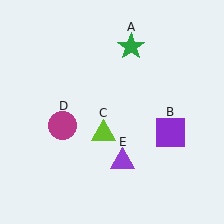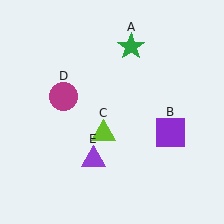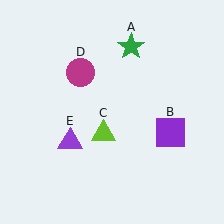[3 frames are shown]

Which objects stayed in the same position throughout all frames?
Green star (object A) and purple square (object B) and lime triangle (object C) remained stationary.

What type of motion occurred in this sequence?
The magenta circle (object D), purple triangle (object E) rotated clockwise around the center of the scene.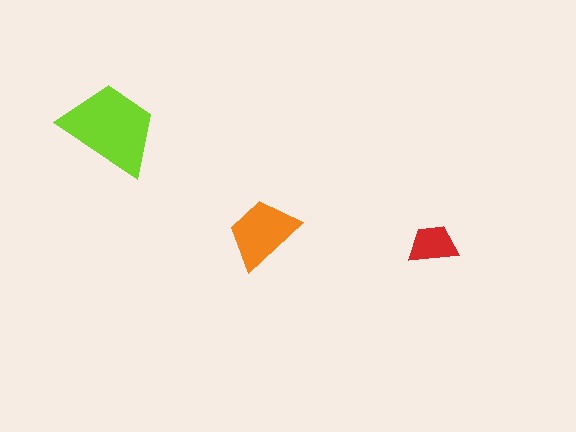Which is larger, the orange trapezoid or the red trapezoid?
The orange one.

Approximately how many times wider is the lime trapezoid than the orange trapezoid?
About 1.5 times wider.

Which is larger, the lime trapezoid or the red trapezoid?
The lime one.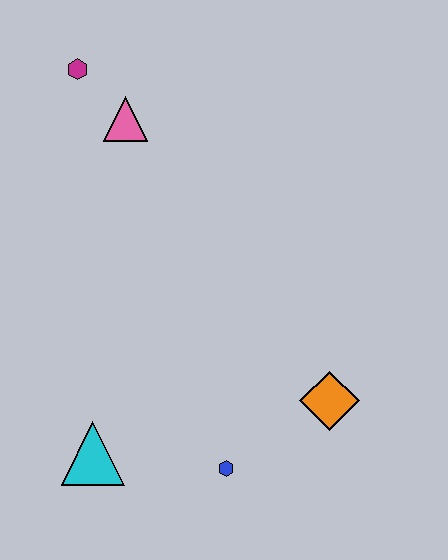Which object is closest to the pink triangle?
The magenta hexagon is closest to the pink triangle.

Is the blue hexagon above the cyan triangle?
No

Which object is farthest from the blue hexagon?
The magenta hexagon is farthest from the blue hexagon.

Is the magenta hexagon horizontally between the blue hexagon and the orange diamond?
No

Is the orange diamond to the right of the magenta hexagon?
Yes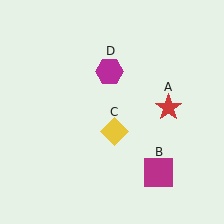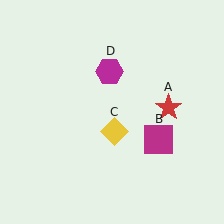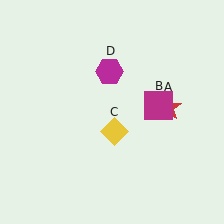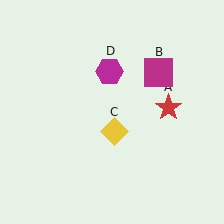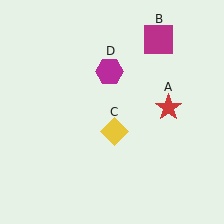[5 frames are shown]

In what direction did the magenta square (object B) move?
The magenta square (object B) moved up.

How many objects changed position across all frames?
1 object changed position: magenta square (object B).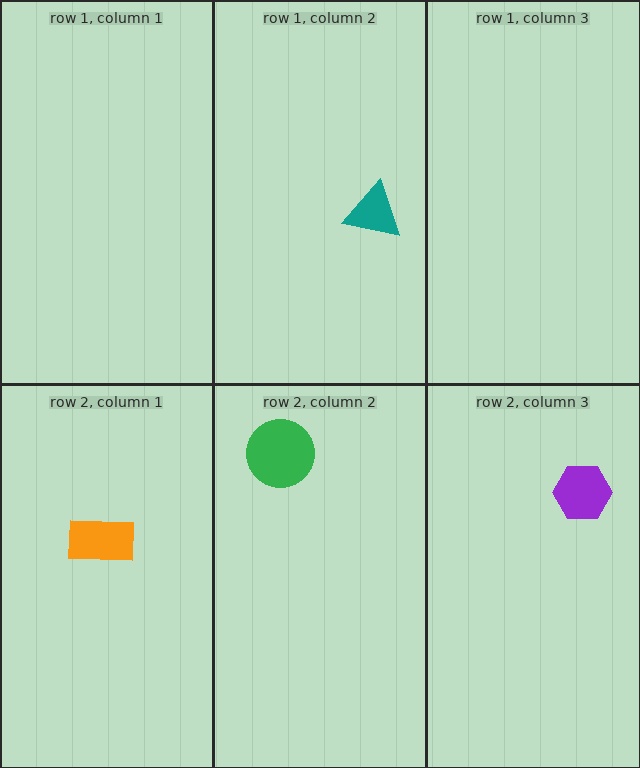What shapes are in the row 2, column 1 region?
The orange rectangle.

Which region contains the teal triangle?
The row 1, column 2 region.